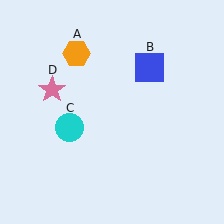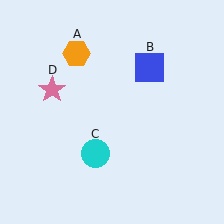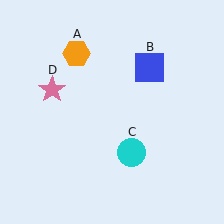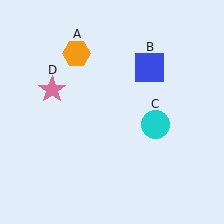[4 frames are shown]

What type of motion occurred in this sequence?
The cyan circle (object C) rotated counterclockwise around the center of the scene.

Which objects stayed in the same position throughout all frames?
Orange hexagon (object A) and blue square (object B) and pink star (object D) remained stationary.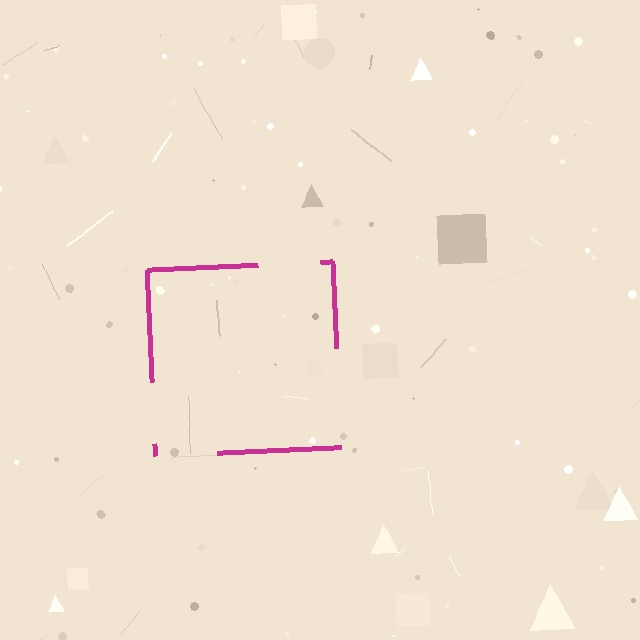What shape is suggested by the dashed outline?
The dashed outline suggests a square.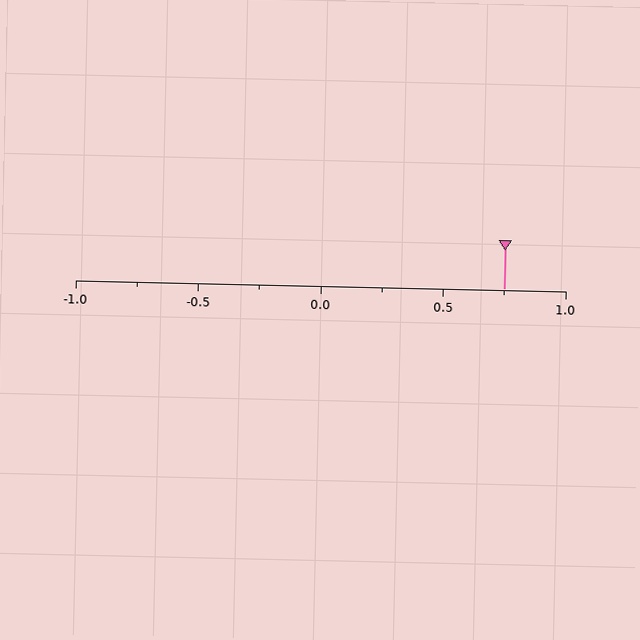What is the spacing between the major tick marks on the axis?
The major ticks are spaced 0.5 apart.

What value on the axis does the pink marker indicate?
The marker indicates approximately 0.75.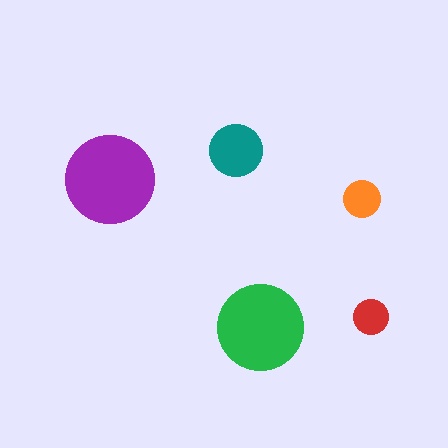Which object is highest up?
The teal circle is topmost.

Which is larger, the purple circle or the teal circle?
The purple one.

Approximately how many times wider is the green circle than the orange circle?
About 2.5 times wider.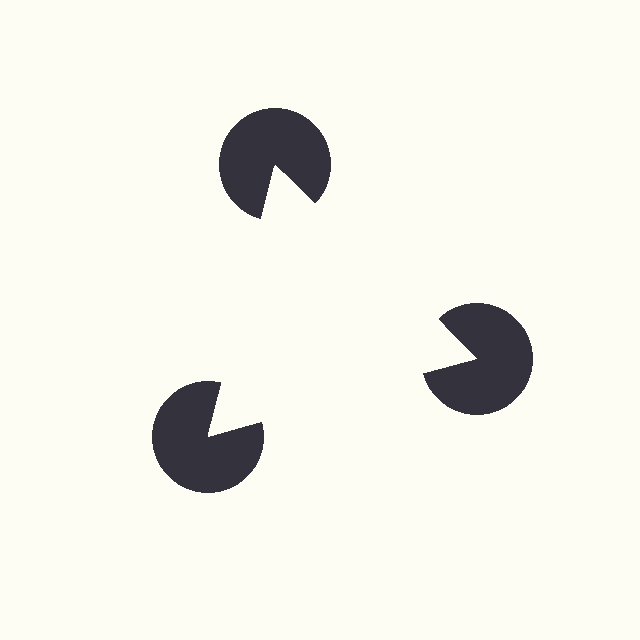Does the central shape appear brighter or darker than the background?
It typically appears slightly brighter than the background, even though no actual brightness change is drawn.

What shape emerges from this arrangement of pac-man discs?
An illusory triangle — its edges are inferred from the aligned wedge cuts in the pac-man discs, not physically drawn.